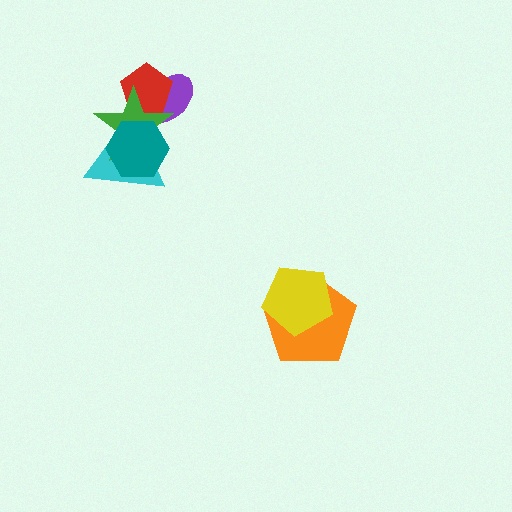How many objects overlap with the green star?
4 objects overlap with the green star.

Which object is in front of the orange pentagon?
The yellow pentagon is in front of the orange pentagon.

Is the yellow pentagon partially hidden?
No, no other shape covers it.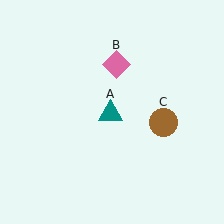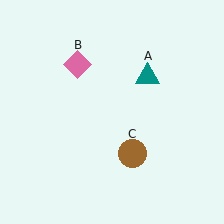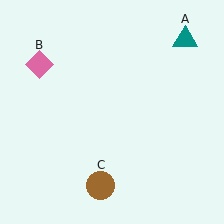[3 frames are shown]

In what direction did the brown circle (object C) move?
The brown circle (object C) moved down and to the left.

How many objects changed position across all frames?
3 objects changed position: teal triangle (object A), pink diamond (object B), brown circle (object C).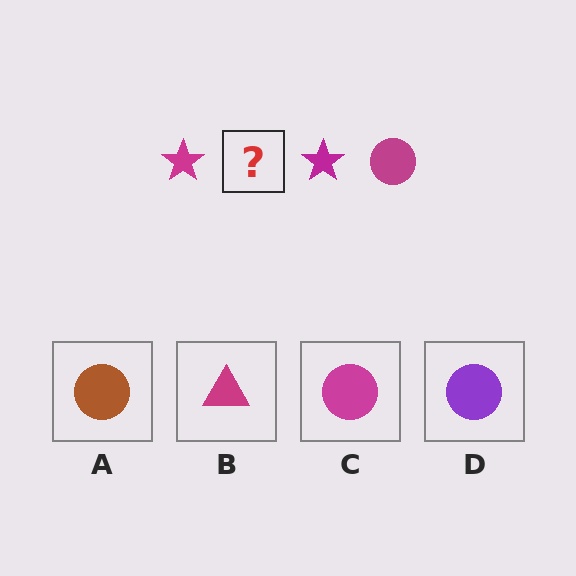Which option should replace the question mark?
Option C.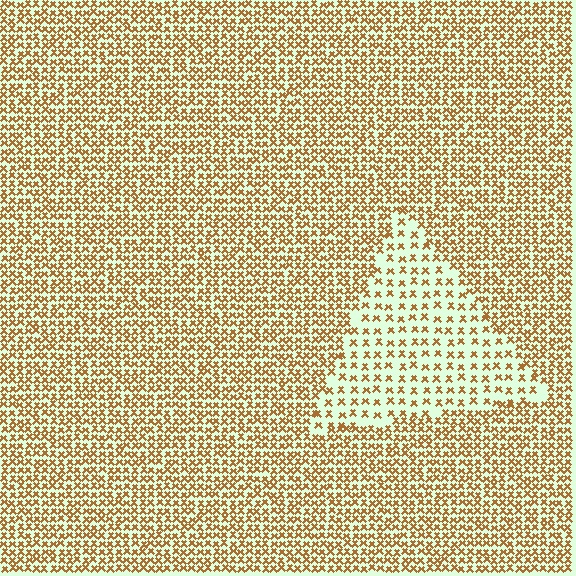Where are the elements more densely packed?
The elements are more densely packed outside the triangle boundary.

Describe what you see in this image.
The image contains small brown elements arranged at two different densities. A triangle-shaped region is visible where the elements are less densely packed than the surrounding area.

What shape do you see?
I see a triangle.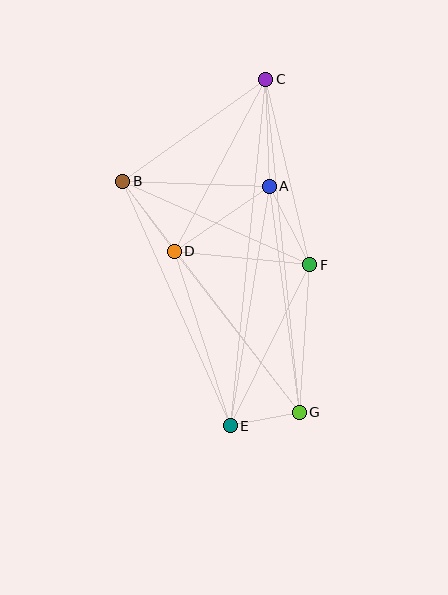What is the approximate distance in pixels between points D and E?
The distance between D and E is approximately 184 pixels.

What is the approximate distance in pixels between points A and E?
The distance between A and E is approximately 243 pixels.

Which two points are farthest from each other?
Points C and E are farthest from each other.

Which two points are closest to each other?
Points E and G are closest to each other.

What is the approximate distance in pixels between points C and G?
The distance between C and G is approximately 335 pixels.